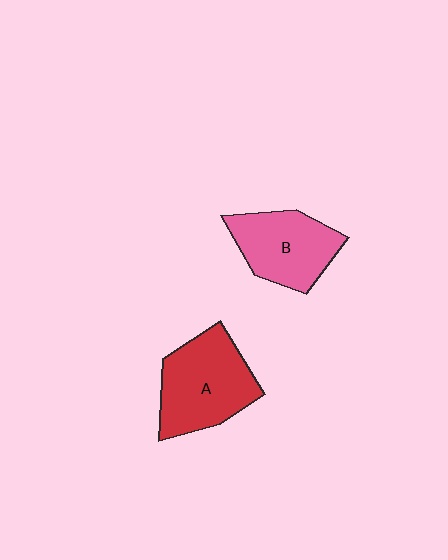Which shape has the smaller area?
Shape B (pink).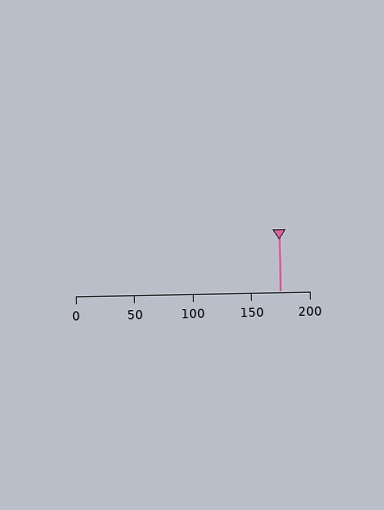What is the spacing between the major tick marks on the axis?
The major ticks are spaced 50 apart.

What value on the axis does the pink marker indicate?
The marker indicates approximately 175.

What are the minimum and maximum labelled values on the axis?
The axis runs from 0 to 200.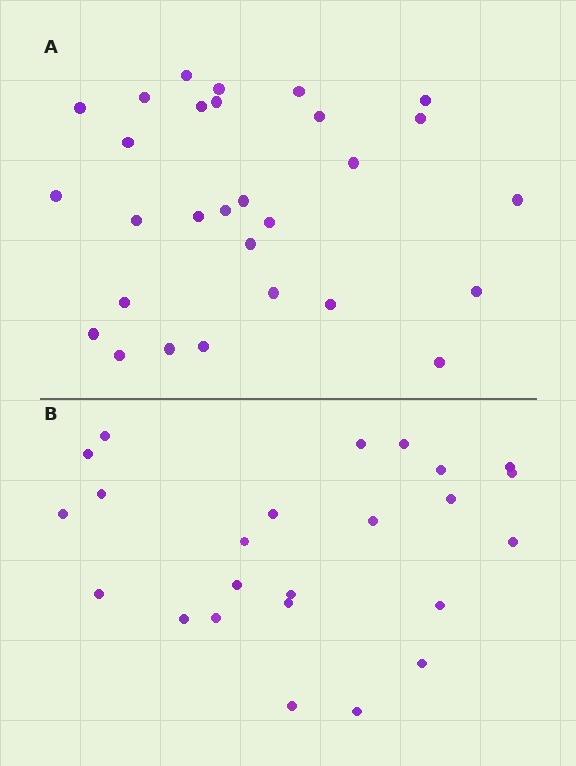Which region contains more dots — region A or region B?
Region A (the top region) has more dots.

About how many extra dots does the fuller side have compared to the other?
Region A has about 5 more dots than region B.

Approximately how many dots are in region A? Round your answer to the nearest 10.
About 30 dots. (The exact count is 29, which rounds to 30.)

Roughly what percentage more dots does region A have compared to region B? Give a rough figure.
About 20% more.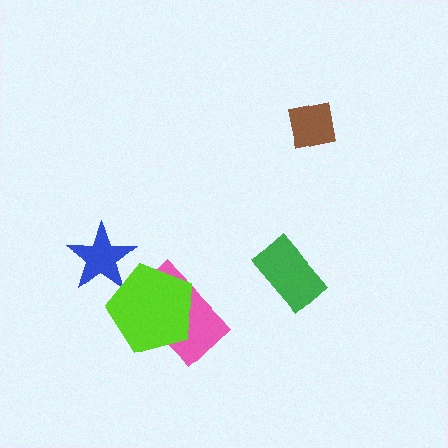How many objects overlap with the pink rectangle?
1 object overlaps with the pink rectangle.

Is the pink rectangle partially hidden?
Yes, it is partially covered by another shape.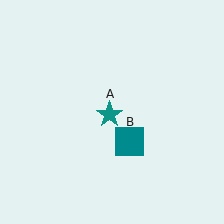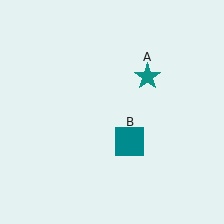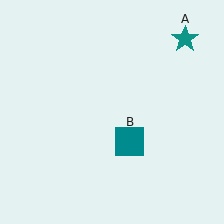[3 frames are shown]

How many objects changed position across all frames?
1 object changed position: teal star (object A).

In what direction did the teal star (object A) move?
The teal star (object A) moved up and to the right.